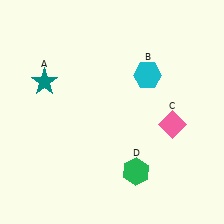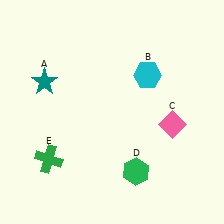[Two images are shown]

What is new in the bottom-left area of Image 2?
A green cross (E) was added in the bottom-left area of Image 2.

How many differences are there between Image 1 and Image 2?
There is 1 difference between the two images.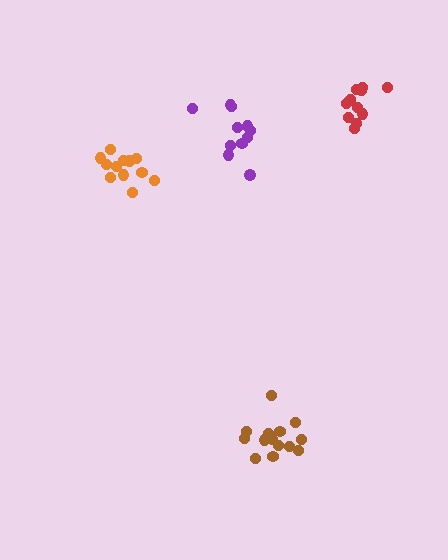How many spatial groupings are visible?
There are 4 spatial groupings.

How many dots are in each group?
Group 1: 12 dots, Group 2: 14 dots, Group 3: 11 dots, Group 4: 11 dots (48 total).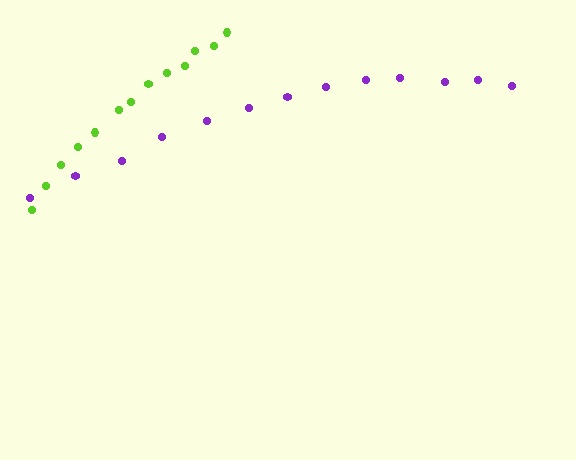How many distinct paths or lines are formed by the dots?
There are 2 distinct paths.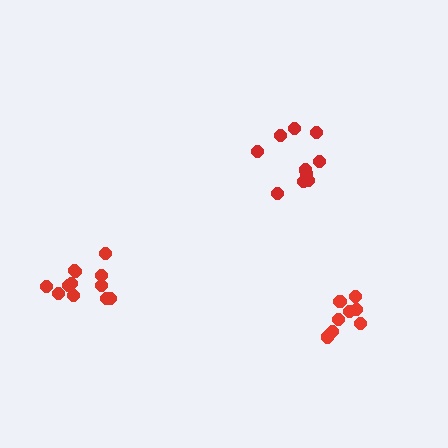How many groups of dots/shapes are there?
There are 3 groups.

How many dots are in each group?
Group 1: 12 dots, Group 2: 11 dots, Group 3: 8 dots (31 total).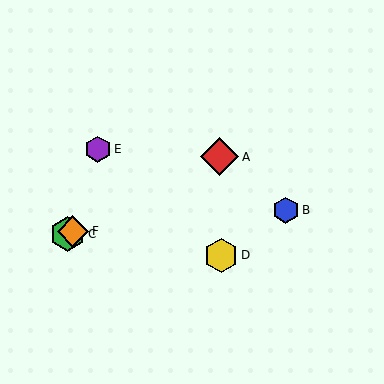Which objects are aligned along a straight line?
Objects A, C, F are aligned along a straight line.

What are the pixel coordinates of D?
Object D is at (221, 255).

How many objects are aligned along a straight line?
3 objects (A, C, F) are aligned along a straight line.